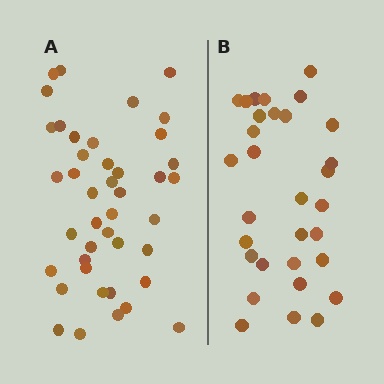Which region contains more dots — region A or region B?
Region A (the left region) has more dots.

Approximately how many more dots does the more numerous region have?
Region A has roughly 12 or so more dots than region B.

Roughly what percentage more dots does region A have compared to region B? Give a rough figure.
About 35% more.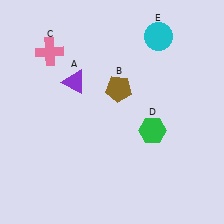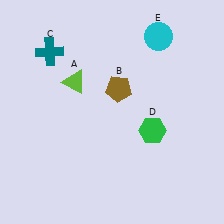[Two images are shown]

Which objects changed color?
A changed from purple to lime. C changed from pink to teal.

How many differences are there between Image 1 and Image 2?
There are 2 differences between the two images.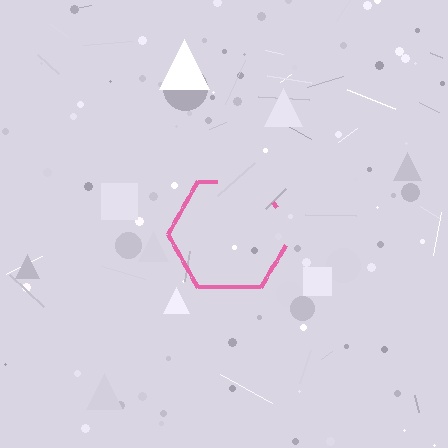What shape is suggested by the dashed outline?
The dashed outline suggests a hexagon.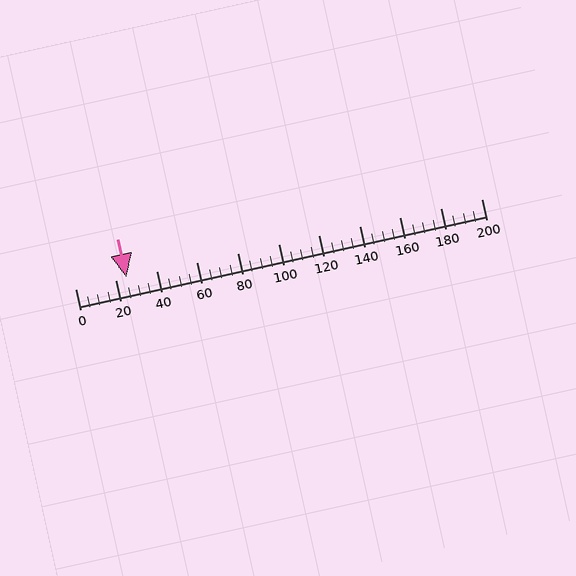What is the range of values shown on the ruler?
The ruler shows values from 0 to 200.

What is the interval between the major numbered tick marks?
The major tick marks are spaced 20 units apart.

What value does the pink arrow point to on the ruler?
The pink arrow points to approximately 25.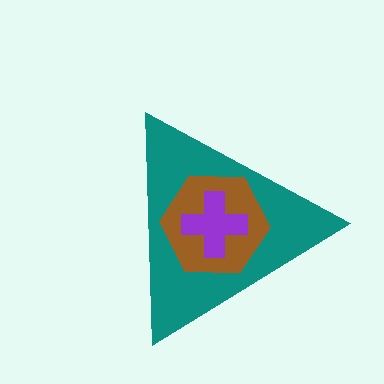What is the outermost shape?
The teal triangle.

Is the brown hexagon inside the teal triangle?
Yes.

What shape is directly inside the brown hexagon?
The purple cross.